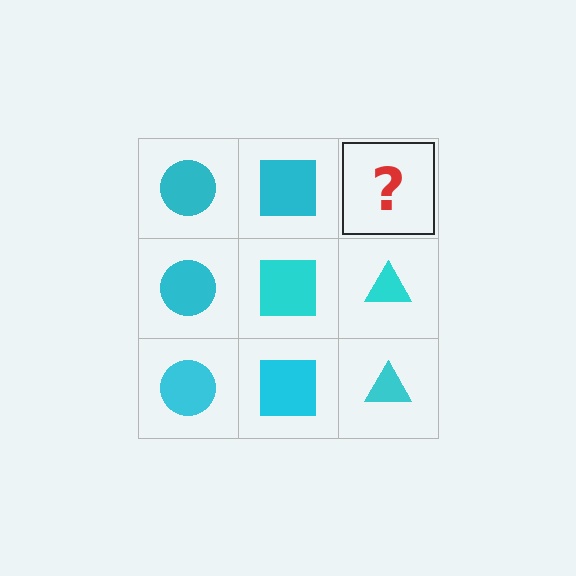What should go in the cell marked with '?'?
The missing cell should contain a cyan triangle.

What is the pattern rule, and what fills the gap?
The rule is that each column has a consistent shape. The gap should be filled with a cyan triangle.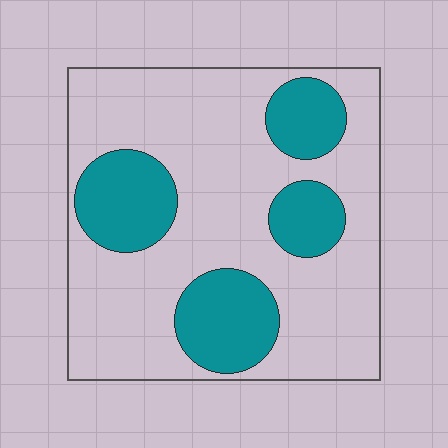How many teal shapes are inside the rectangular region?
4.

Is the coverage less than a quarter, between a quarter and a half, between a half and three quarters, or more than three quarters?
Between a quarter and a half.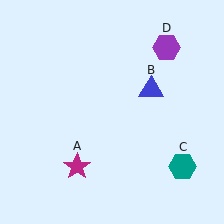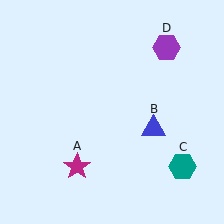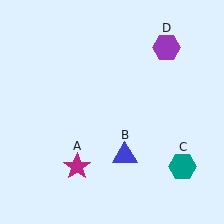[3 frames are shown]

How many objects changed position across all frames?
1 object changed position: blue triangle (object B).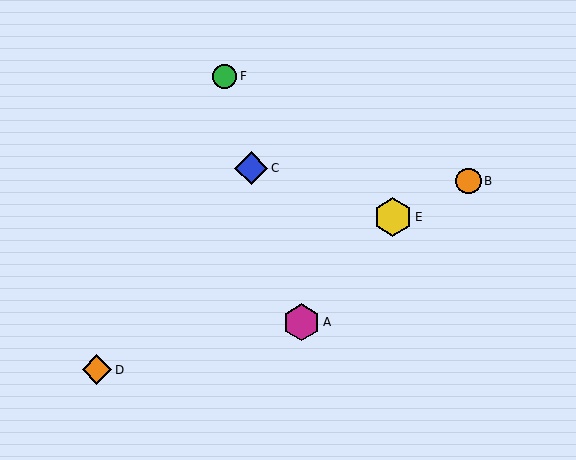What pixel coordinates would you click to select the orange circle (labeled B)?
Click at (469, 181) to select the orange circle B.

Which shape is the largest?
The yellow hexagon (labeled E) is the largest.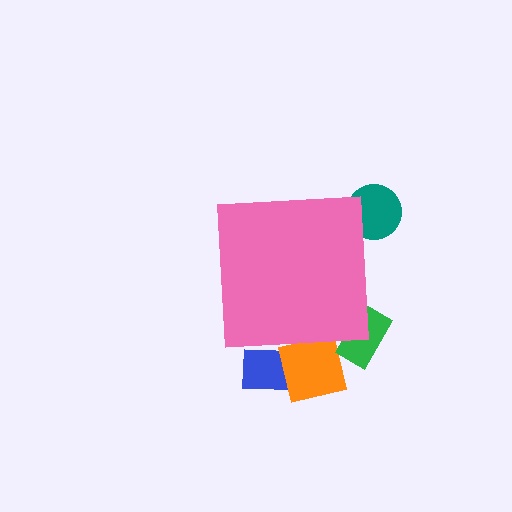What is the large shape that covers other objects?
A pink square.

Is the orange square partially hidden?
Yes, the orange square is partially hidden behind the pink square.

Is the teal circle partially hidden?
Yes, the teal circle is partially hidden behind the pink square.